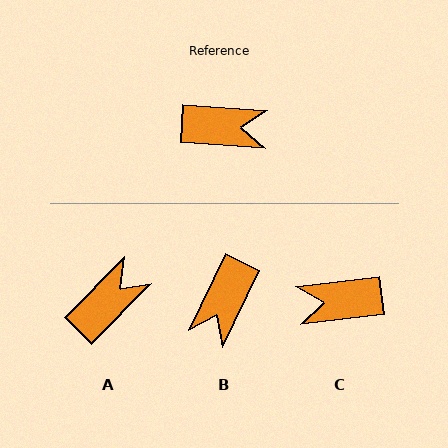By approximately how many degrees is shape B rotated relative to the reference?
Approximately 112 degrees clockwise.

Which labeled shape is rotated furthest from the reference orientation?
C, about 169 degrees away.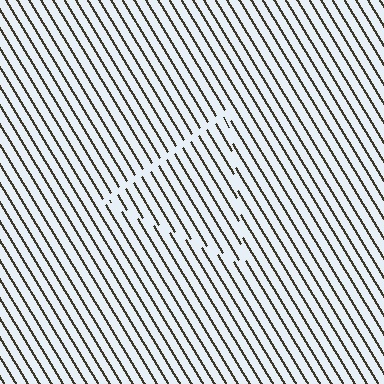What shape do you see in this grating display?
An illusory triangle. The interior of the shape contains the same grating, shifted by half a period — the contour is defined by the phase discontinuity where line-ends from the inner and outer gratings abut.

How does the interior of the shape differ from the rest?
The interior of the shape contains the same grating, shifted by half a period — the contour is defined by the phase discontinuity where line-ends from the inner and outer gratings abut.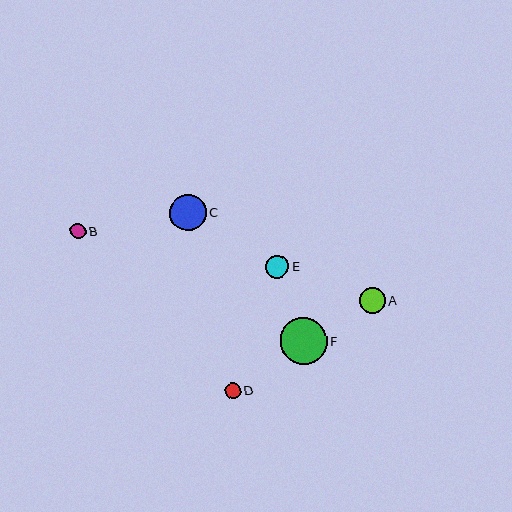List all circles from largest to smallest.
From largest to smallest: F, C, A, E, D, B.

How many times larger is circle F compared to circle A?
Circle F is approximately 1.8 times the size of circle A.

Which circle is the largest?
Circle F is the largest with a size of approximately 47 pixels.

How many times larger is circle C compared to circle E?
Circle C is approximately 1.6 times the size of circle E.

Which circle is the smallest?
Circle B is the smallest with a size of approximately 15 pixels.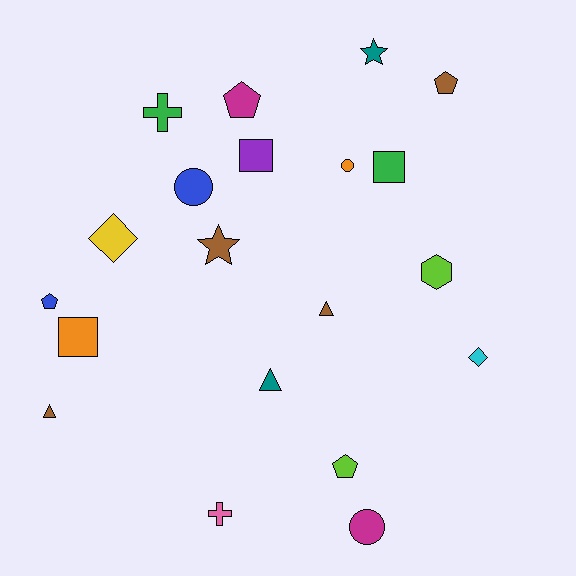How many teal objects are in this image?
There are 2 teal objects.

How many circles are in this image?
There are 3 circles.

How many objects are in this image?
There are 20 objects.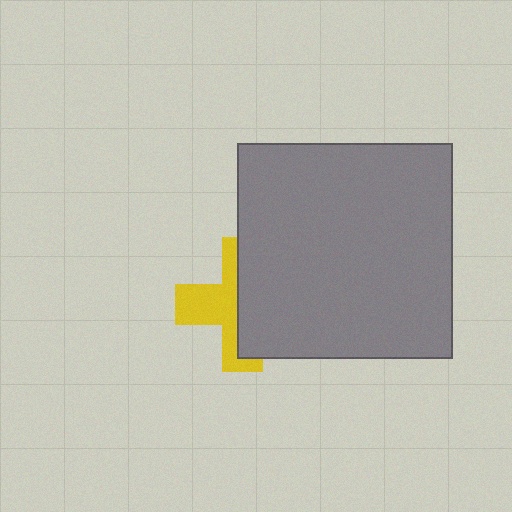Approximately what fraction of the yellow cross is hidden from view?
Roughly 54% of the yellow cross is hidden behind the gray square.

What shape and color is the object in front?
The object in front is a gray square.